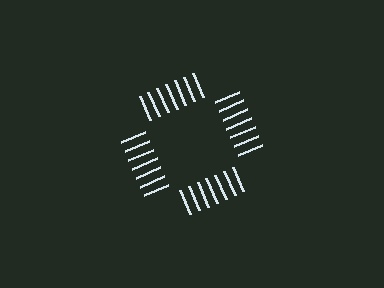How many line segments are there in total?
28 — 7 along each of the 4 edges.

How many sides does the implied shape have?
4 sides — the line-ends trace a square.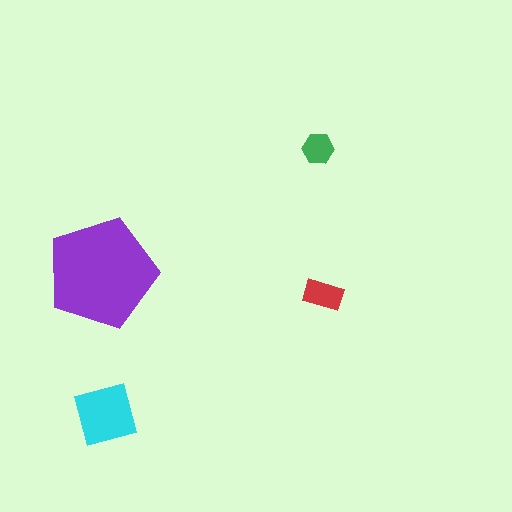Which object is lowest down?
The cyan square is bottommost.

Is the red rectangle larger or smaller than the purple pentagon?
Smaller.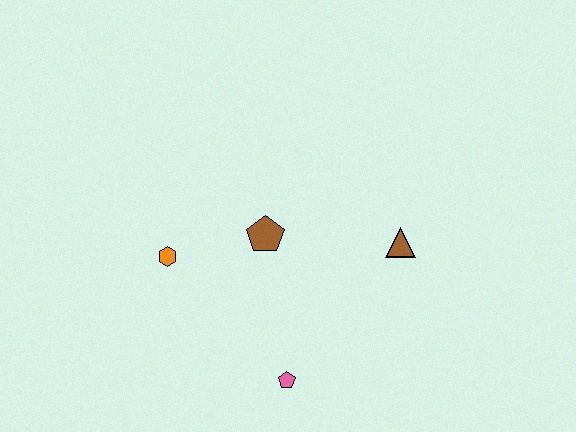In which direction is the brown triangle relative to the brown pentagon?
The brown triangle is to the right of the brown pentagon.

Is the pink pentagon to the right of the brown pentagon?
Yes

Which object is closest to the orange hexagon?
The brown pentagon is closest to the orange hexagon.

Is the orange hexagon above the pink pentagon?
Yes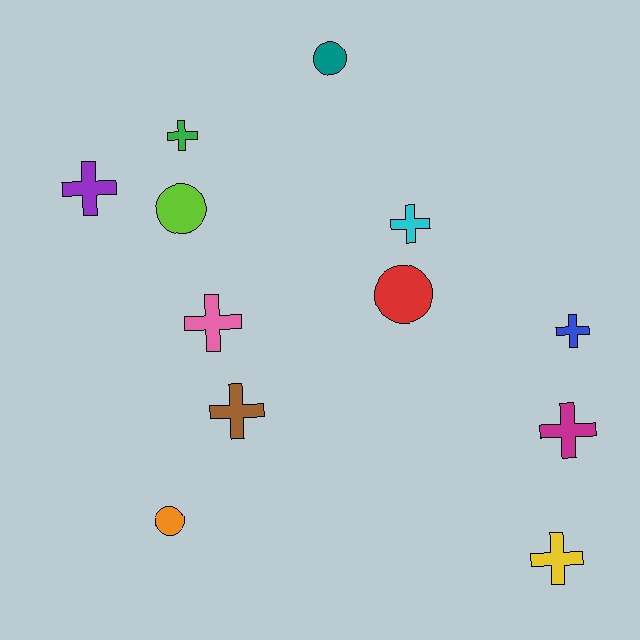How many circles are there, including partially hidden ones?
There are 4 circles.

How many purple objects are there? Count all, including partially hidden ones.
There is 1 purple object.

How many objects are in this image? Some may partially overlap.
There are 12 objects.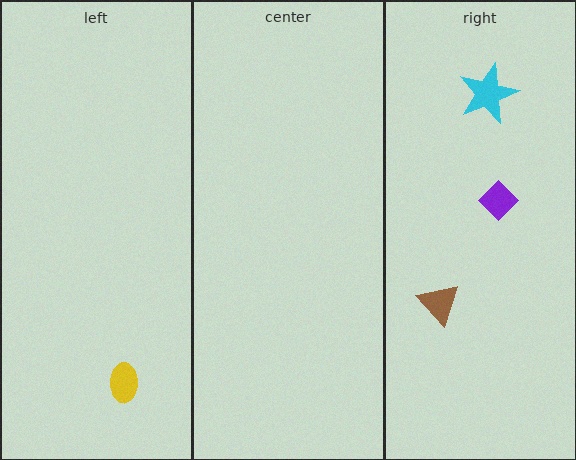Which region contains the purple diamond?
The right region.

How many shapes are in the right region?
3.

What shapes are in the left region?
The yellow ellipse.